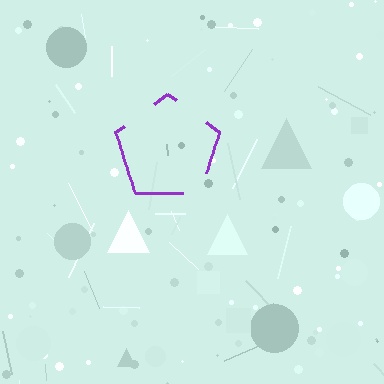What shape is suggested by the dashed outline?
The dashed outline suggests a pentagon.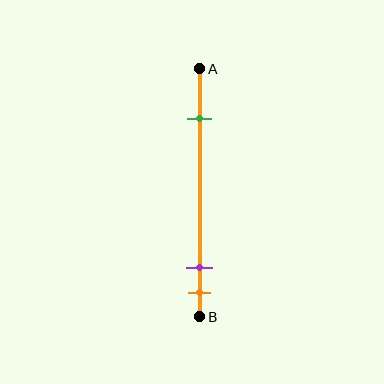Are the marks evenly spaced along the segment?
No, the marks are not evenly spaced.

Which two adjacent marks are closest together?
The purple and orange marks are the closest adjacent pair.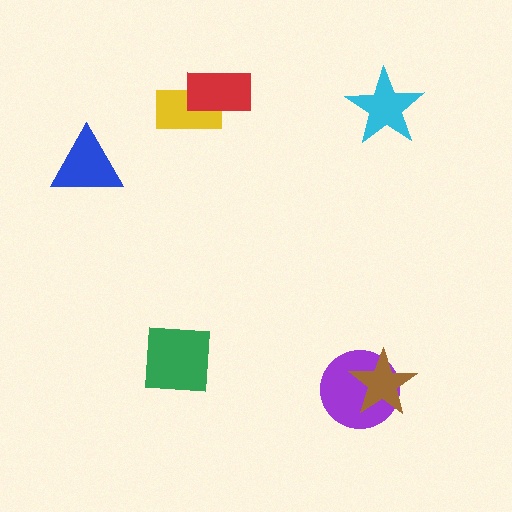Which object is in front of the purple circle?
The brown star is in front of the purple circle.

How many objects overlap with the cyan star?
0 objects overlap with the cyan star.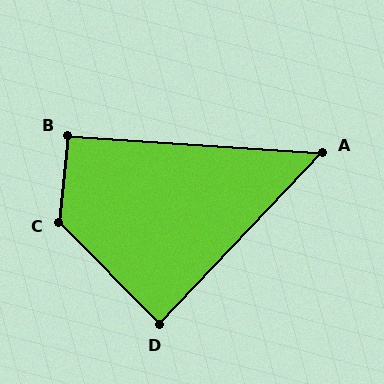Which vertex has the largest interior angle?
C, at approximately 130 degrees.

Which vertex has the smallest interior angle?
A, at approximately 50 degrees.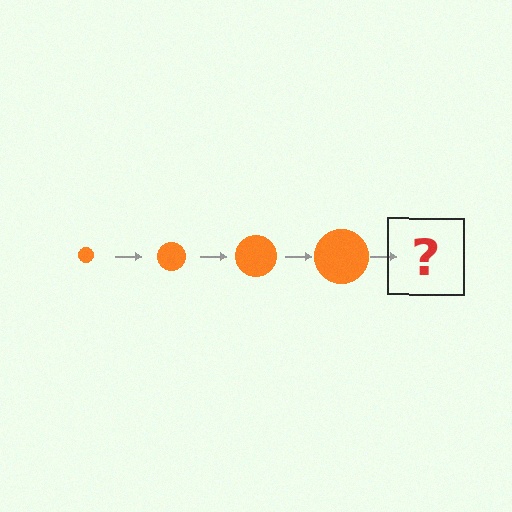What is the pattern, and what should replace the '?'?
The pattern is that the circle gets progressively larger each step. The '?' should be an orange circle, larger than the previous one.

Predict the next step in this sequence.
The next step is an orange circle, larger than the previous one.